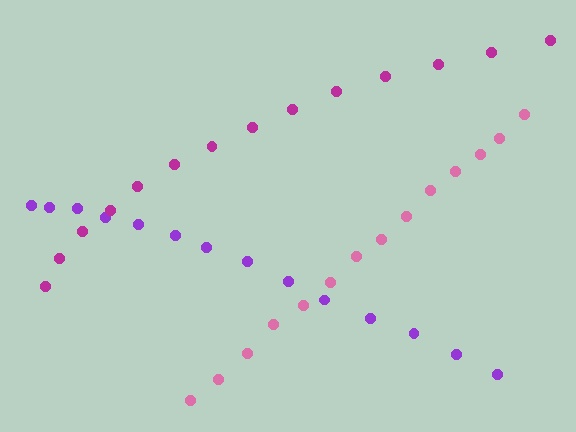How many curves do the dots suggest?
There are 3 distinct paths.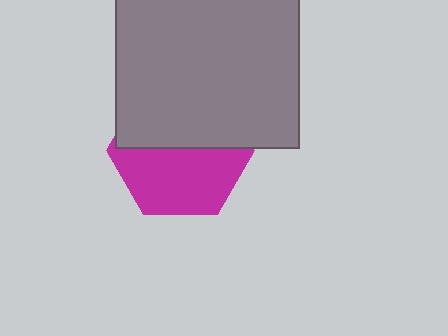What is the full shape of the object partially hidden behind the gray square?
The partially hidden object is a magenta hexagon.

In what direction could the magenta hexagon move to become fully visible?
The magenta hexagon could move down. That would shift it out from behind the gray square entirely.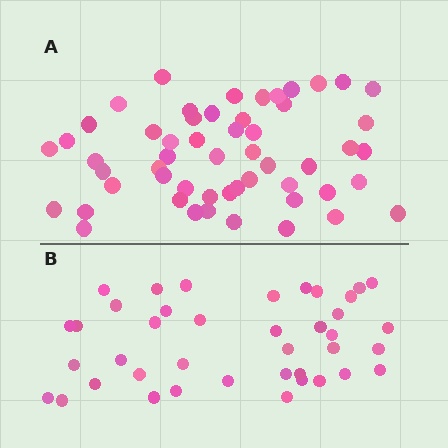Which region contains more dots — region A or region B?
Region A (the top region) has more dots.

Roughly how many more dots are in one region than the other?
Region A has approximately 15 more dots than region B.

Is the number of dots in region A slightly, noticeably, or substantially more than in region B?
Region A has noticeably more, but not dramatically so. The ratio is roughly 1.4 to 1.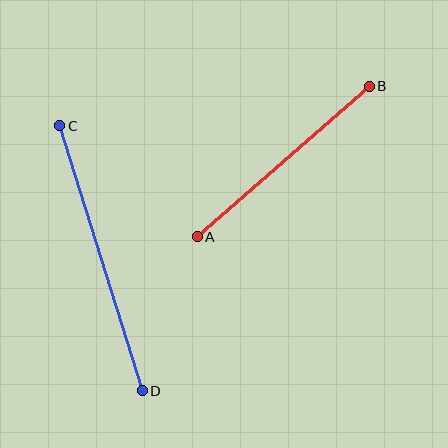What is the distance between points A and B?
The distance is approximately 229 pixels.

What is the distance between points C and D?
The distance is approximately 277 pixels.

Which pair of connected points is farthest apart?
Points C and D are farthest apart.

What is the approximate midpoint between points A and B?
The midpoint is at approximately (283, 162) pixels.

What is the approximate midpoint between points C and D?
The midpoint is at approximately (101, 258) pixels.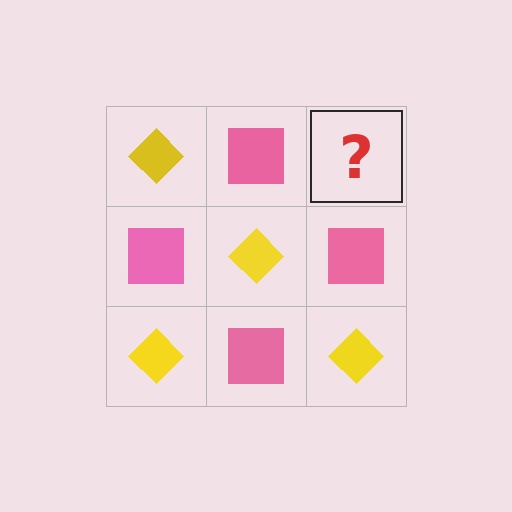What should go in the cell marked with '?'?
The missing cell should contain a yellow diamond.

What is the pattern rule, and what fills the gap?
The rule is that it alternates yellow diamond and pink square in a checkerboard pattern. The gap should be filled with a yellow diamond.